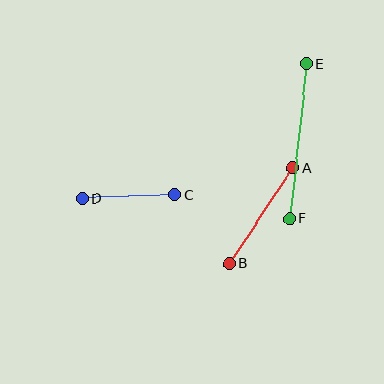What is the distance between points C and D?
The distance is approximately 92 pixels.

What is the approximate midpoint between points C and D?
The midpoint is at approximately (129, 197) pixels.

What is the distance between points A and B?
The distance is approximately 115 pixels.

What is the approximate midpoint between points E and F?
The midpoint is at approximately (298, 141) pixels.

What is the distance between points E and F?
The distance is approximately 156 pixels.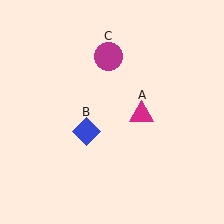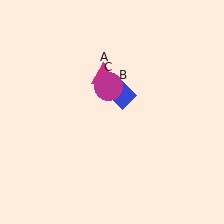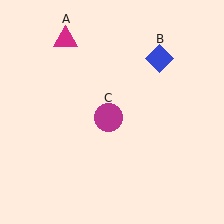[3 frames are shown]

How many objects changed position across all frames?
3 objects changed position: magenta triangle (object A), blue diamond (object B), magenta circle (object C).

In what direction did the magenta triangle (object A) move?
The magenta triangle (object A) moved up and to the left.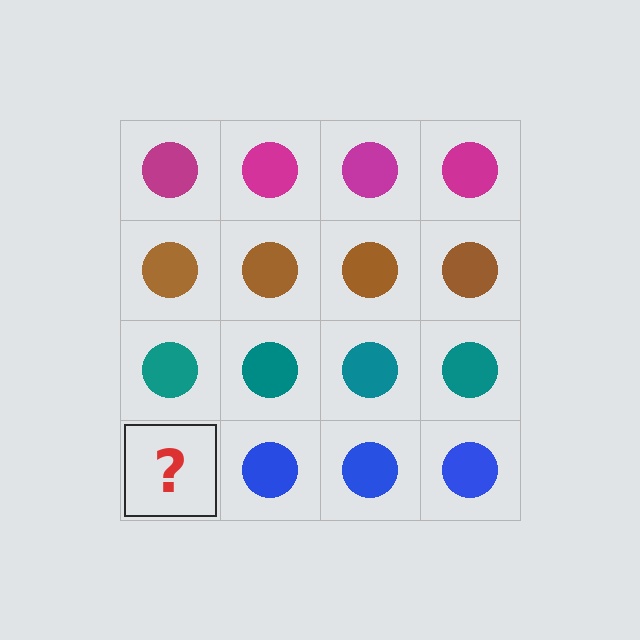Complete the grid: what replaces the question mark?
The question mark should be replaced with a blue circle.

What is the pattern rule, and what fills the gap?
The rule is that each row has a consistent color. The gap should be filled with a blue circle.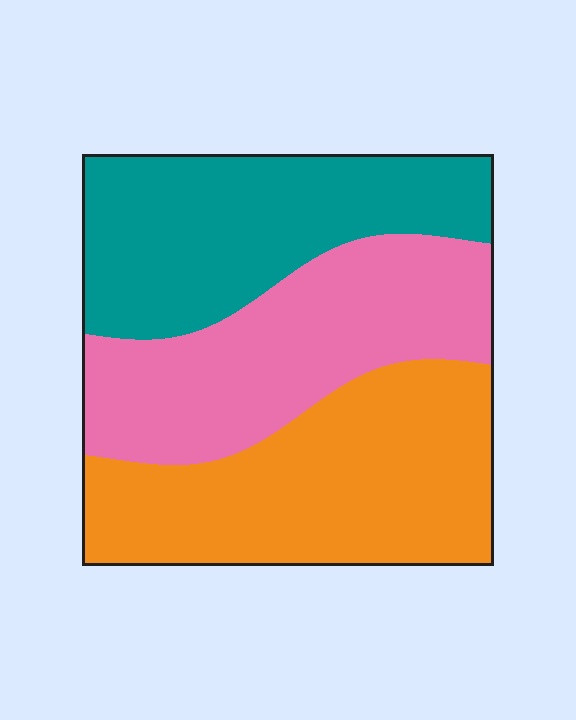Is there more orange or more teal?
Orange.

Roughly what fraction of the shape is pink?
Pink covers about 30% of the shape.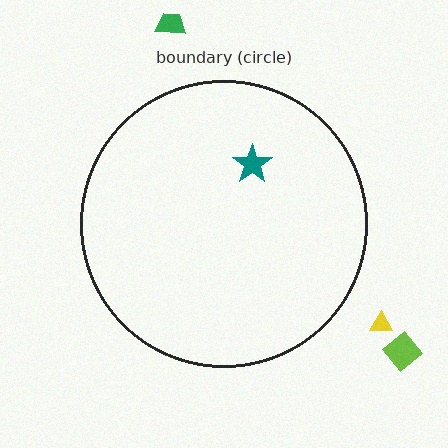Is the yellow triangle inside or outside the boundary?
Outside.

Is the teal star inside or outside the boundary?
Inside.